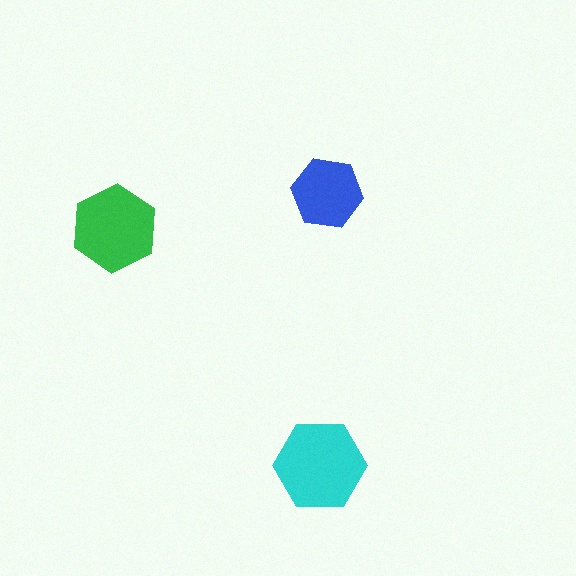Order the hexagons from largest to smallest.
the cyan one, the green one, the blue one.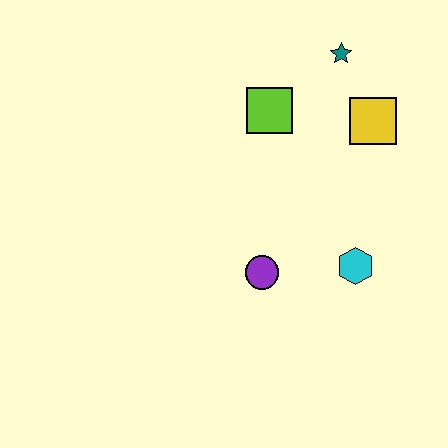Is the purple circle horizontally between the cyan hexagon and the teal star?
No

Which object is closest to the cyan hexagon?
The purple circle is closest to the cyan hexagon.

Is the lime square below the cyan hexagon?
No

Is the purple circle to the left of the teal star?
Yes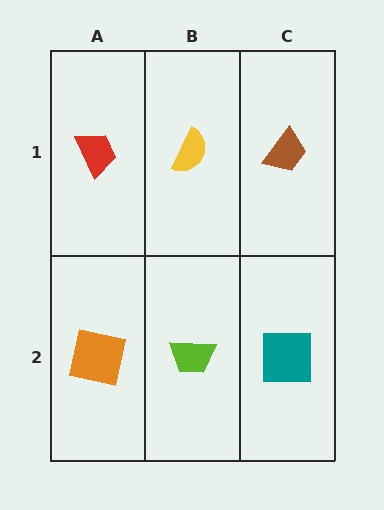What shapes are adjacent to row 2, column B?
A yellow semicircle (row 1, column B), an orange square (row 2, column A), a teal square (row 2, column C).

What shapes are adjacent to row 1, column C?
A teal square (row 2, column C), a yellow semicircle (row 1, column B).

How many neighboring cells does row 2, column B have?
3.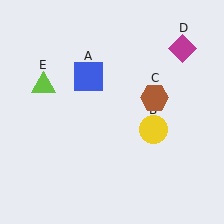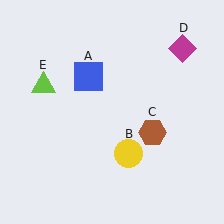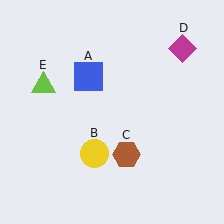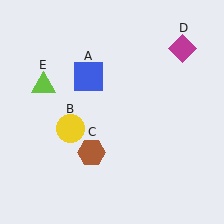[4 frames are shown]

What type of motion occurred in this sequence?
The yellow circle (object B), brown hexagon (object C) rotated clockwise around the center of the scene.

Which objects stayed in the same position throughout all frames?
Blue square (object A) and magenta diamond (object D) and lime triangle (object E) remained stationary.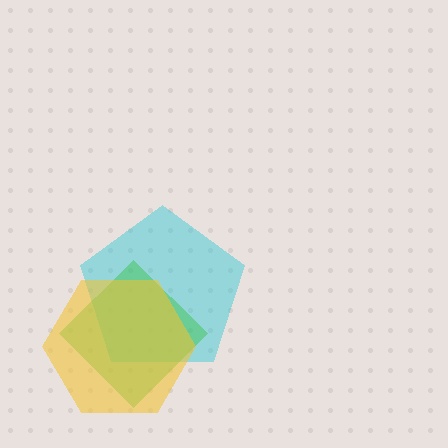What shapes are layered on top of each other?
The layered shapes are: a cyan pentagon, a green diamond, a yellow hexagon.